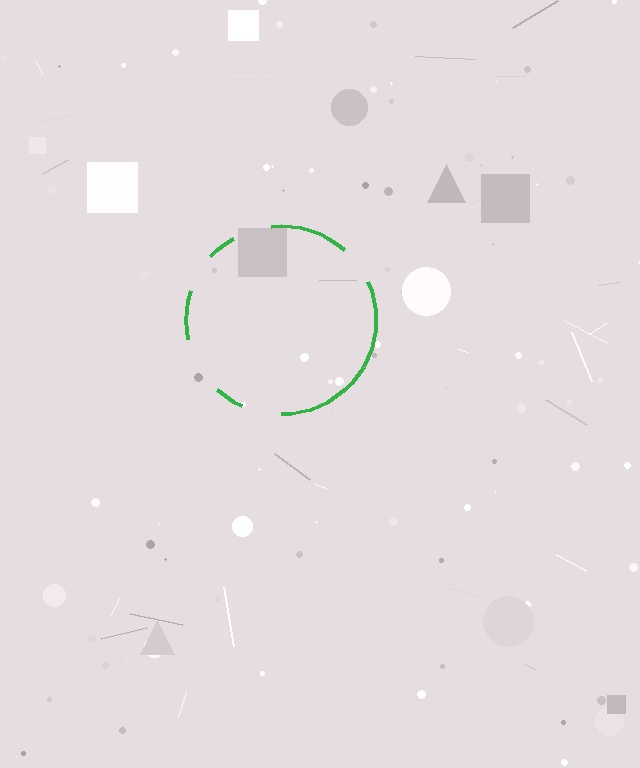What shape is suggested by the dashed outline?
The dashed outline suggests a circle.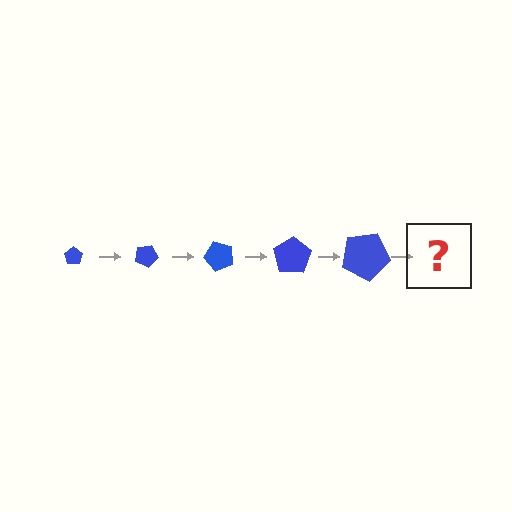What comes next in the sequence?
The next element should be a pentagon, larger than the previous one and rotated 125 degrees from the start.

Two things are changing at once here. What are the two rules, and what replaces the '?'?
The two rules are that the pentagon grows larger each step and it rotates 25 degrees each step. The '?' should be a pentagon, larger than the previous one and rotated 125 degrees from the start.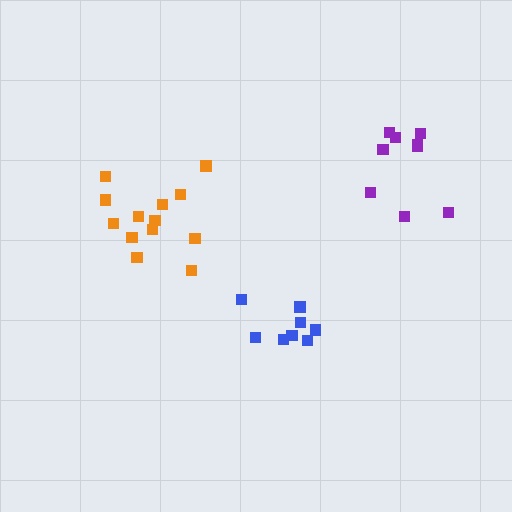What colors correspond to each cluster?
The clusters are colored: purple, blue, orange.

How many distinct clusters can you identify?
There are 3 distinct clusters.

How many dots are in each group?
Group 1: 9 dots, Group 2: 8 dots, Group 3: 13 dots (30 total).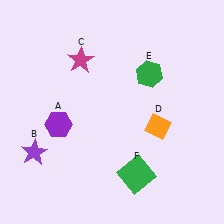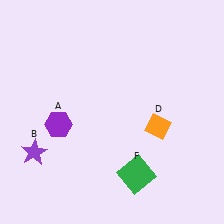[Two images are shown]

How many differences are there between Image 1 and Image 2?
There are 2 differences between the two images.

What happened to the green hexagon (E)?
The green hexagon (E) was removed in Image 2. It was in the top-right area of Image 1.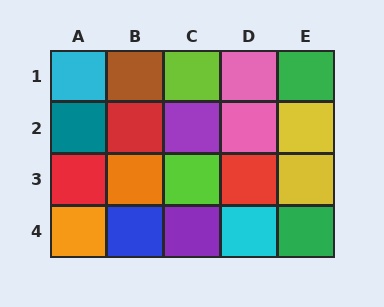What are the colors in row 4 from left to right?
Orange, blue, purple, cyan, green.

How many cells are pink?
2 cells are pink.